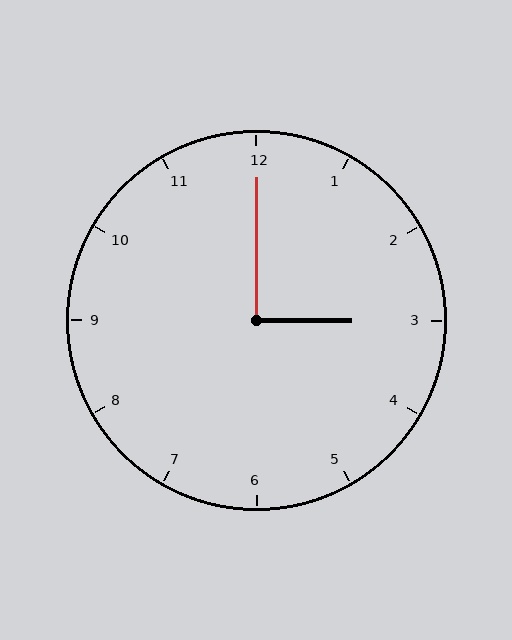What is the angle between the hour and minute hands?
Approximately 90 degrees.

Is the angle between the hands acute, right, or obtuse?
It is right.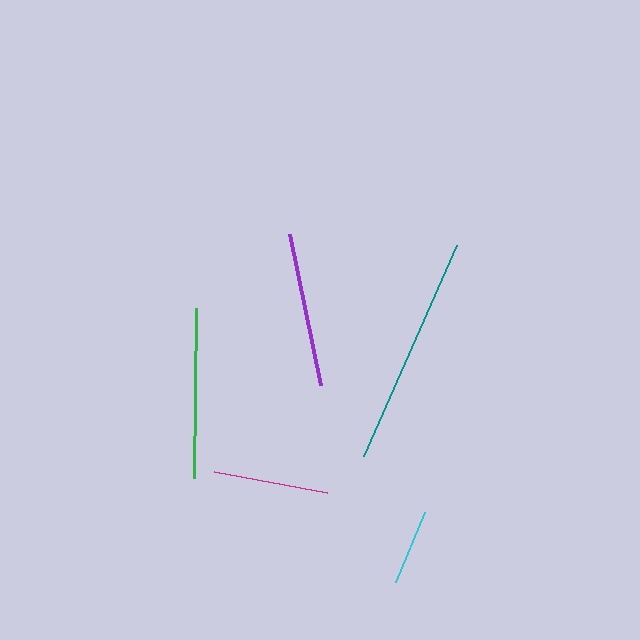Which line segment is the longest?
The teal line is the longest at approximately 231 pixels.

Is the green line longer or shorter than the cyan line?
The green line is longer than the cyan line.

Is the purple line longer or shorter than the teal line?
The teal line is longer than the purple line.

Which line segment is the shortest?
The cyan line is the shortest at approximately 76 pixels.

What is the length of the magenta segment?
The magenta segment is approximately 115 pixels long.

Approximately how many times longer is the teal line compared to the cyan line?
The teal line is approximately 3.0 times the length of the cyan line.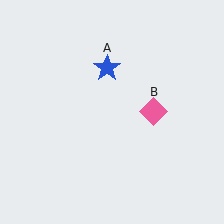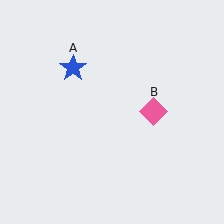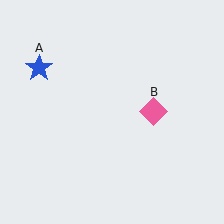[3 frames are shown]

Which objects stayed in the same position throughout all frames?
Pink diamond (object B) remained stationary.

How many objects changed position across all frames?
1 object changed position: blue star (object A).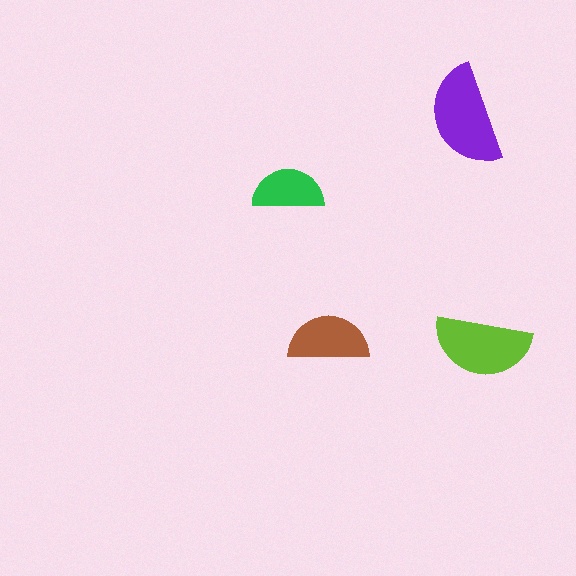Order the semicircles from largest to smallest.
the purple one, the lime one, the brown one, the green one.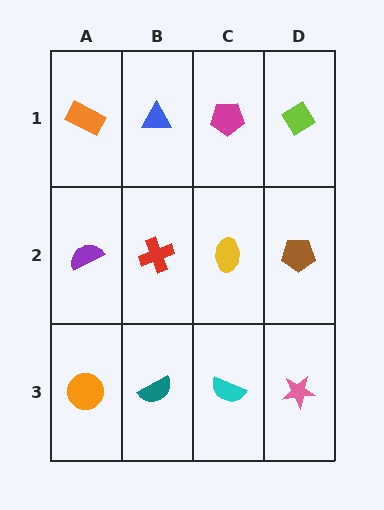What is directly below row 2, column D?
A pink star.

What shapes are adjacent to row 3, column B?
A red cross (row 2, column B), an orange circle (row 3, column A), a cyan semicircle (row 3, column C).